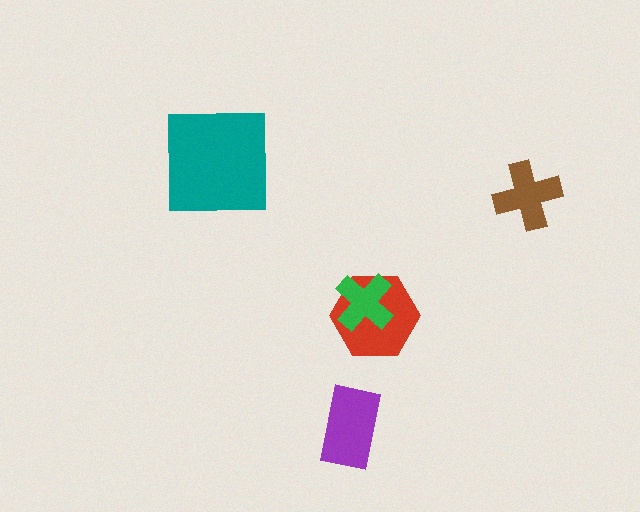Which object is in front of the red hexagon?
The green cross is in front of the red hexagon.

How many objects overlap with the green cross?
1 object overlaps with the green cross.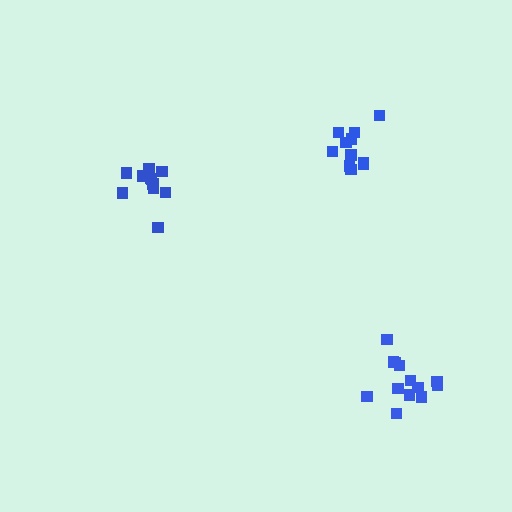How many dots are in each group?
Group 1: 11 dots, Group 2: 13 dots, Group 3: 11 dots (35 total).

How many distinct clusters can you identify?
There are 3 distinct clusters.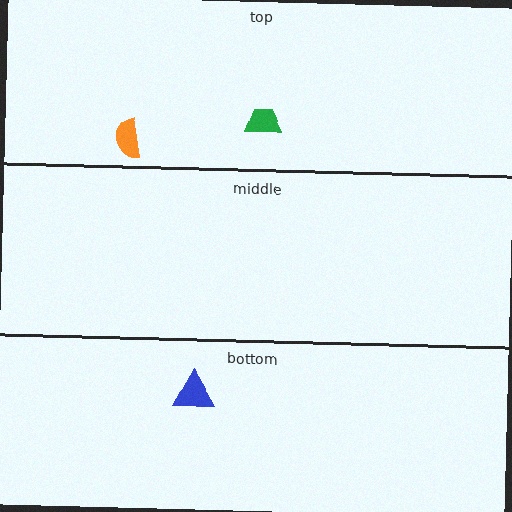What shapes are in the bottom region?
The blue triangle.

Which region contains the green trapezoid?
The top region.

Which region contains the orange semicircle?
The top region.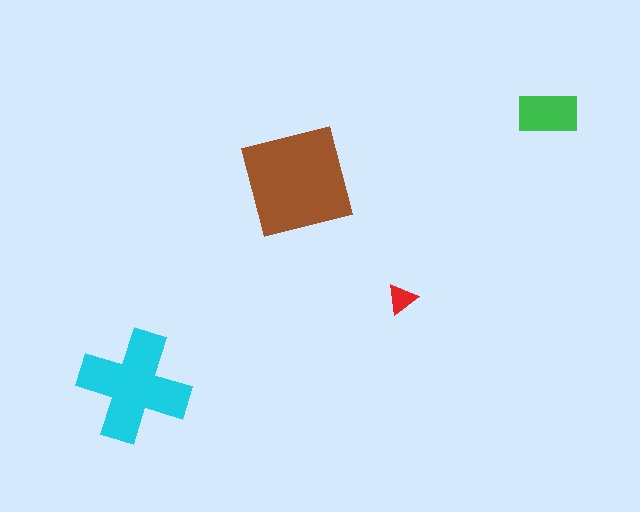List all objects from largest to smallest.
The brown square, the cyan cross, the green rectangle, the red triangle.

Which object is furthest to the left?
The cyan cross is leftmost.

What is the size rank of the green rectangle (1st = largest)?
3rd.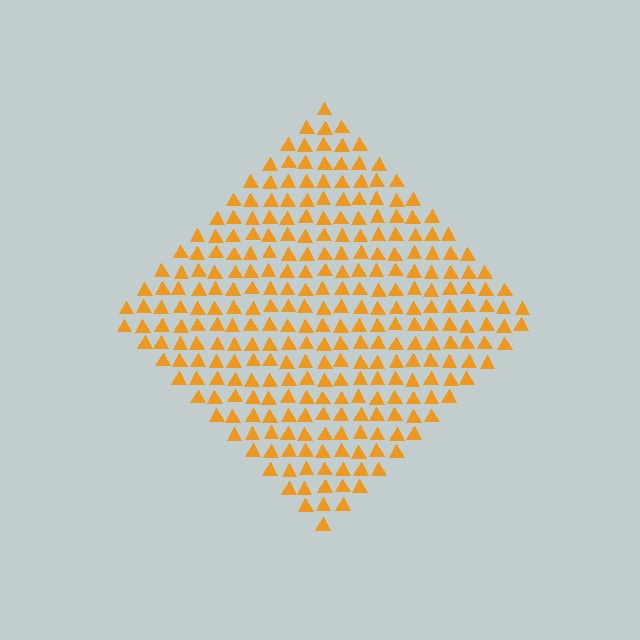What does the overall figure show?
The overall figure shows a diamond.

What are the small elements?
The small elements are triangles.